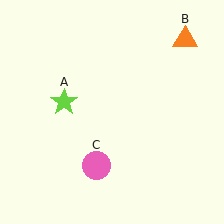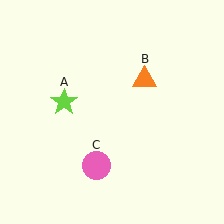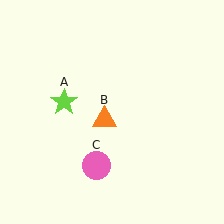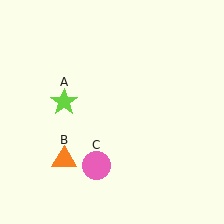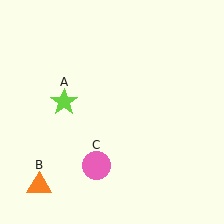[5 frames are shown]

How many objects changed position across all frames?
1 object changed position: orange triangle (object B).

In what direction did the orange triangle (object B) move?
The orange triangle (object B) moved down and to the left.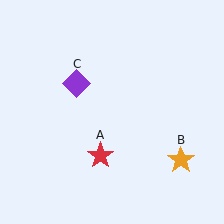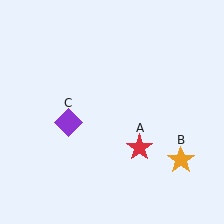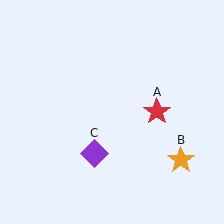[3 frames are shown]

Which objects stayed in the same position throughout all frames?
Orange star (object B) remained stationary.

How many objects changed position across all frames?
2 objects changed position: red star (object A), purple diamond (object C).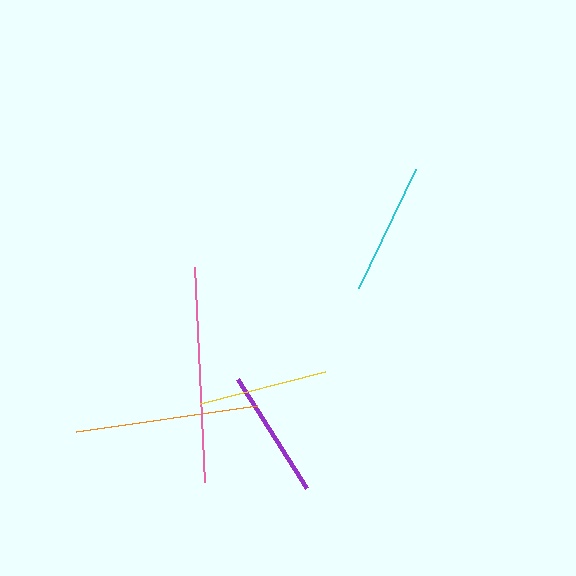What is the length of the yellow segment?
The yellow segment is approximately 130 pixels long.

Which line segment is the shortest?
The purple line is the shortest at approximately 129 pixels.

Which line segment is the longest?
The pink line is the longest at approximately 215 pixels.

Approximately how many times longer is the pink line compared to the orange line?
The pink line is approximately 1.2 times the length of the orange line.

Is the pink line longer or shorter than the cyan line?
The pink line is longer than the cyan line.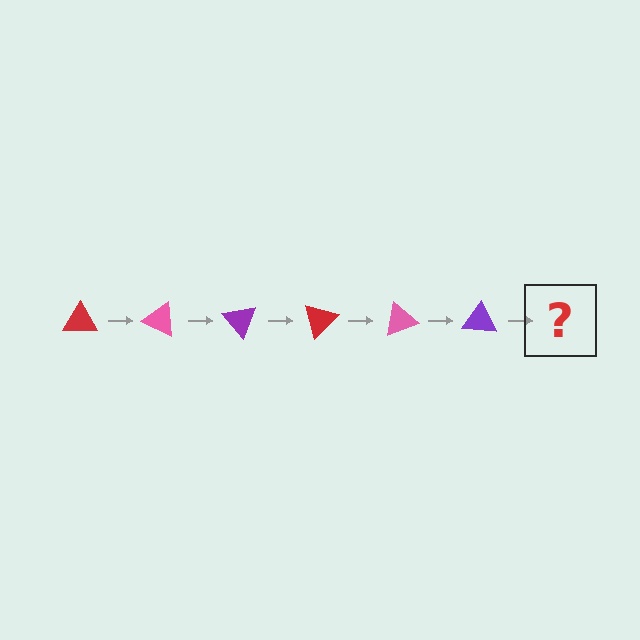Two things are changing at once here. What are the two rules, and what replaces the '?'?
The two rules are that it rotates 25 degrees each step and the color cycles through red, pink, and purple. The '?' should be a red triangle, rotated 150 degrees from the start.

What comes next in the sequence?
The next element should be a red triangle, rotated 150 degrees from the start.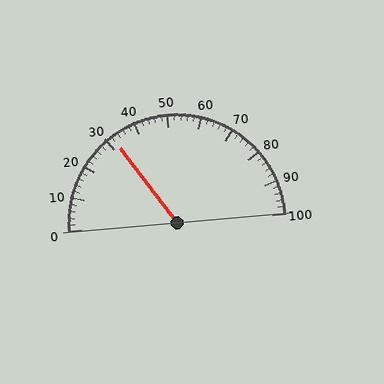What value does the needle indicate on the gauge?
The needle indicates approximately 32.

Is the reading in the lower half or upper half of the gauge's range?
The reading is in the lower half of the range (0 to 100).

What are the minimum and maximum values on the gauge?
The gauge ranges from 0 to 100.